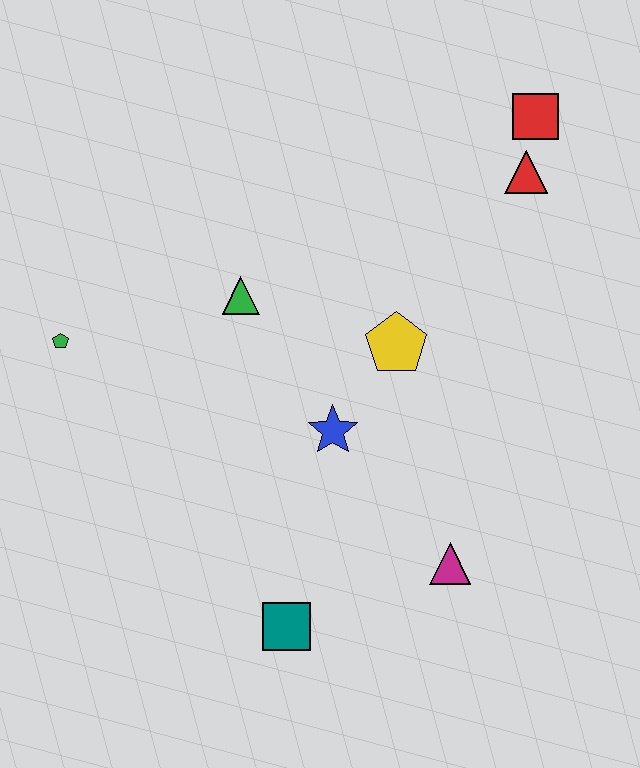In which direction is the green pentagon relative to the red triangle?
The green pentagon is to the left of the red triangle.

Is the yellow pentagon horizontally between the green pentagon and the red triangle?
Yes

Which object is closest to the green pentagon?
The green triangle is closest to the green pentagon.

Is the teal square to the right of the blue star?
No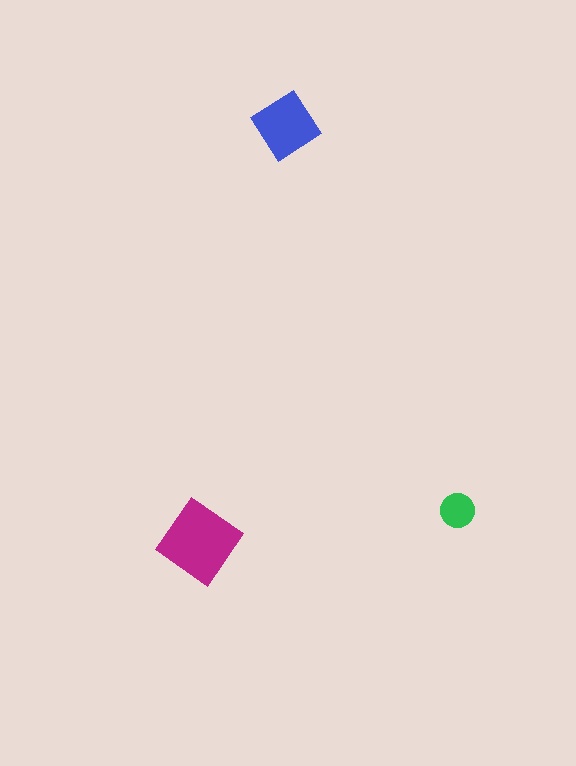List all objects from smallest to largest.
The green circle, the blue diamond, the magenta diamond.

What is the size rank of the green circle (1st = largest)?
3rd.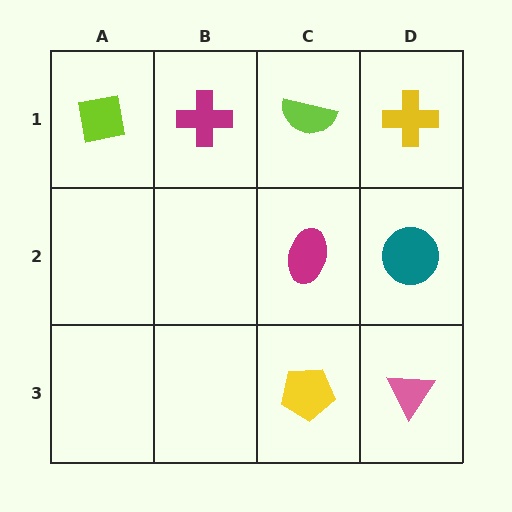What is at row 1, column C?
A lime semicircle.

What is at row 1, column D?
A yellow cross.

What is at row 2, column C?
A magenta ellipse.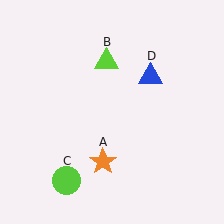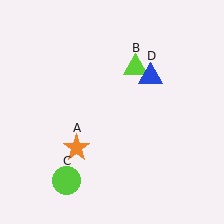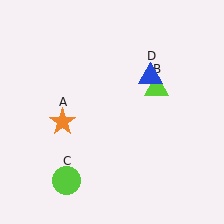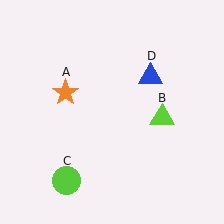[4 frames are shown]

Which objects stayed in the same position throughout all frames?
Lime circle (object C) and blue triangle (object D) remained stationary.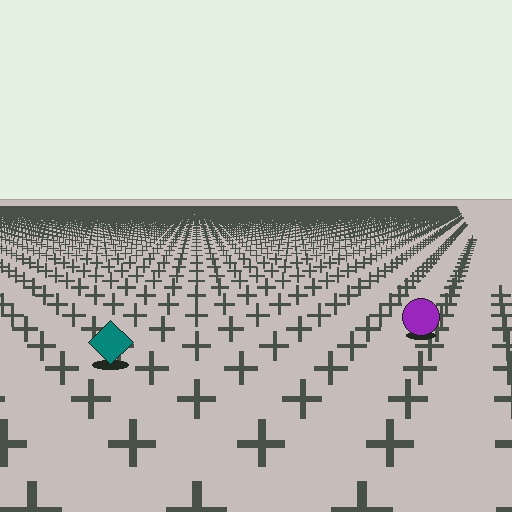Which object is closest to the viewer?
The teal diamond is closest. The texture marks near it are larger and more spread out.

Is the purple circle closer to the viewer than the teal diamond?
No. The teal diamond is closer — you can tell from the texture gradient: the ground texture is coarser near it.